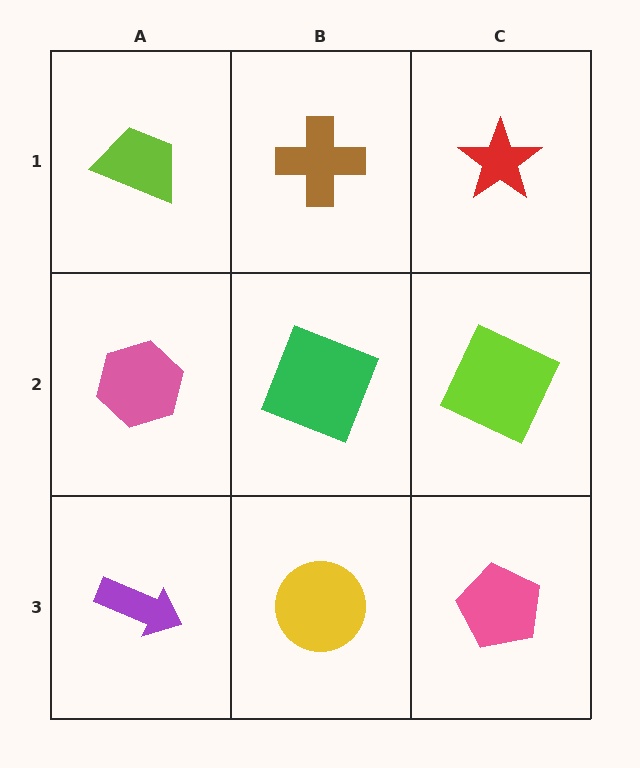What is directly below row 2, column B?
A yellow circle.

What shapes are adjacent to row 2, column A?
A lime trapezoid (row 1, column A), a purple arrow (row 3, column A), a green square (row 2, column B).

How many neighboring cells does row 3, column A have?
2.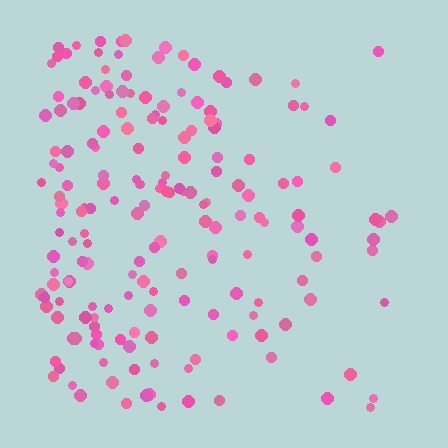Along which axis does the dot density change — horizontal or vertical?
Horizontal.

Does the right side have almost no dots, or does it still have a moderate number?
Still a moderate number, just noticeably fewer than the left.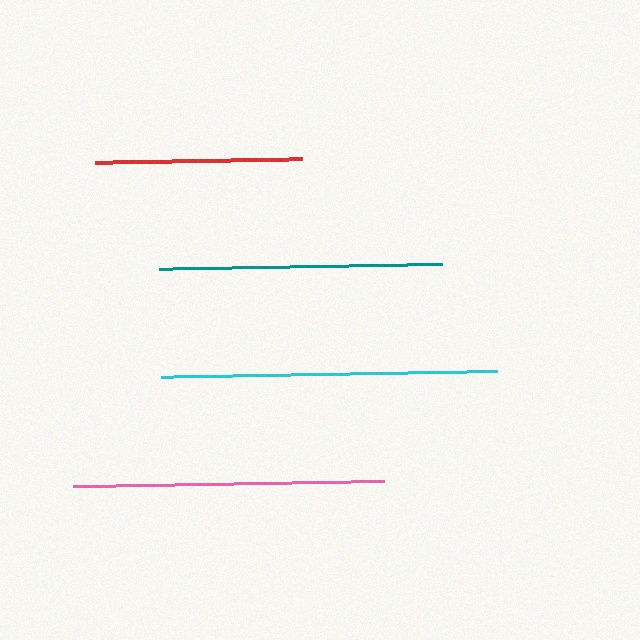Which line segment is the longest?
The cyan line is the longest at approximately 335 pixels.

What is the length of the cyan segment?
The cyan segment is approximately 335 pixels long.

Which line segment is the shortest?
The red line is the shortest at approximately 207 pixels.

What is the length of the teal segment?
The teal segment is approximately 283 pixels long.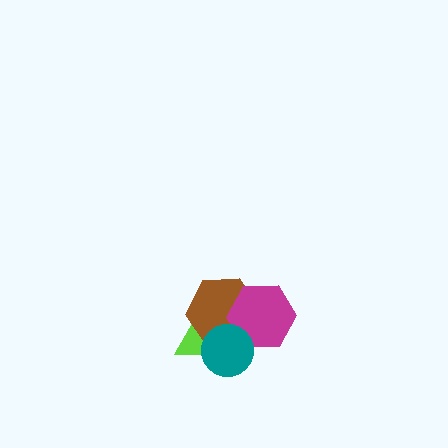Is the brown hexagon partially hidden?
Yes, it is partially covered by another shape.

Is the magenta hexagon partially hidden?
Yes, it is partially covered by another shape.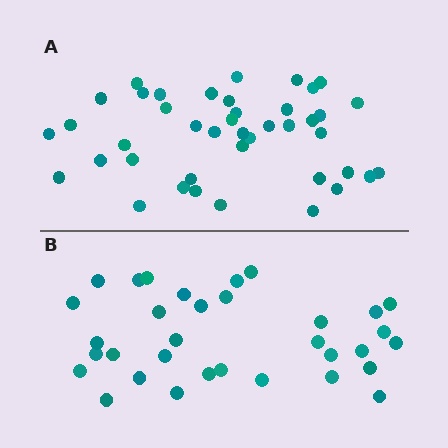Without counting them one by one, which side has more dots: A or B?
Region A (the top region) has more dots.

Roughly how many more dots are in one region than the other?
Region A has roughly 8 or so more dots than region B.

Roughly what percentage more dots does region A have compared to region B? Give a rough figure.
About 25% more.